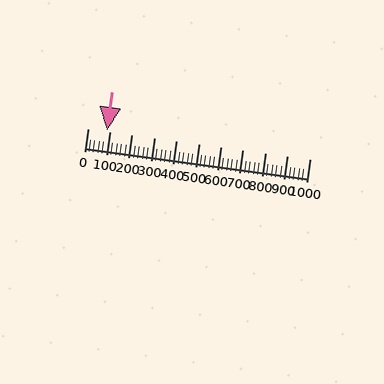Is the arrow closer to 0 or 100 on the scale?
The arrow is closer to 100.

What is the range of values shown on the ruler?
The ruler shows values from 0 to 1000.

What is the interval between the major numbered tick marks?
The major tick marks are spaced 100 units apart.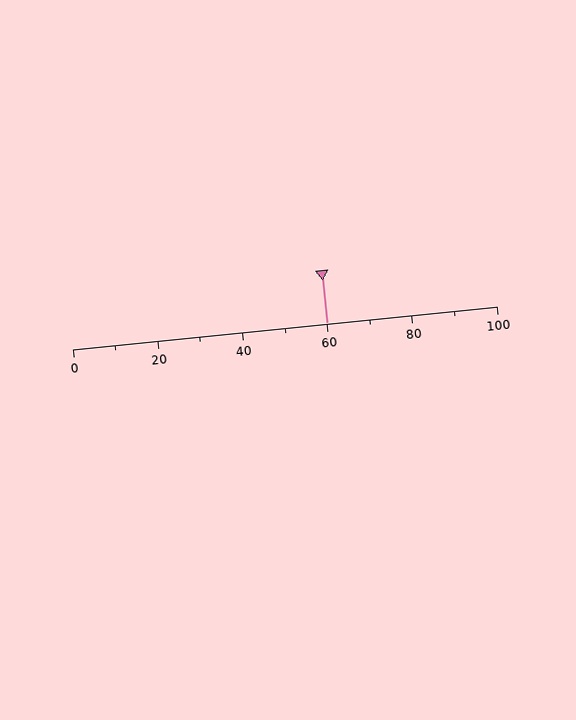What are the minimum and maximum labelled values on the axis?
The axis runs from 0 to 100.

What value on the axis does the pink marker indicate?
The marker indicates approximately 60.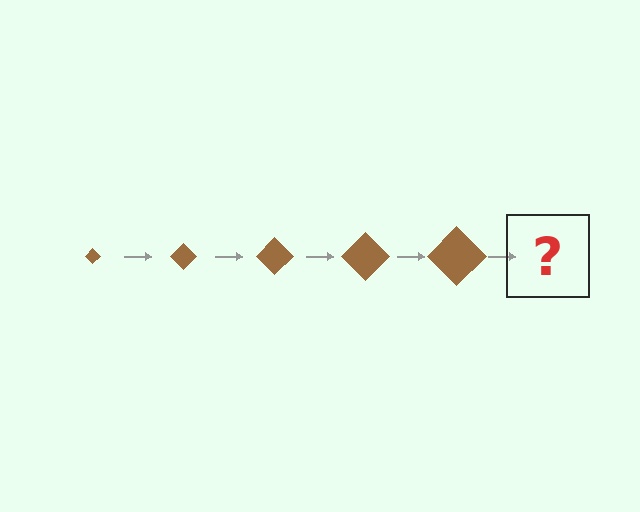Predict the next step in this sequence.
The next step is a brown diamond, larger than the previous one.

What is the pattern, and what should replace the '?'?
The pattern is that the diamond gets progressively larger each step. The '?' should be a brown diamond, larger than the previous one.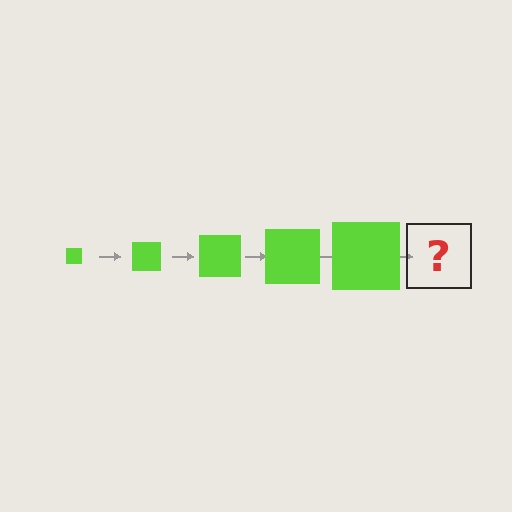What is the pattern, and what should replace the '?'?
The pattern is that the square gets progressively larger each step. The '?' should be a lime square, larger than the previous one.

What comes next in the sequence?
The next element should be a lime square, larger than the previous one.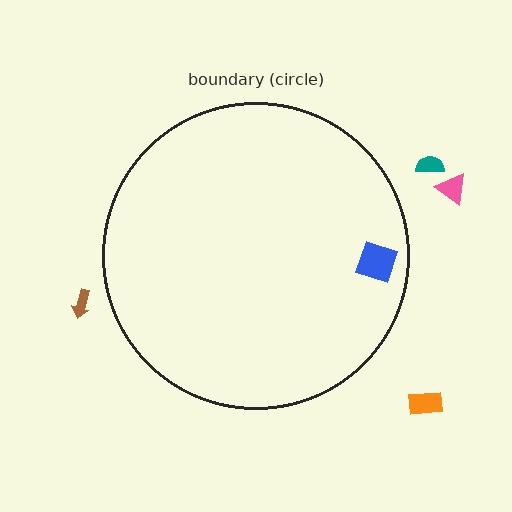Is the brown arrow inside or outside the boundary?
Outside.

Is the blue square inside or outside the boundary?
Inside.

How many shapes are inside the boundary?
1 inside, 4 outside.